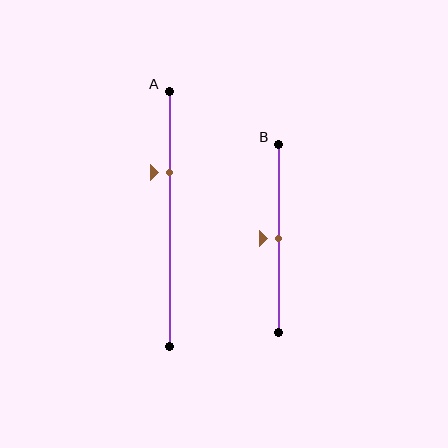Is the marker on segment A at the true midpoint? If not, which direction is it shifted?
No, the marker on segment A is shifted upward by about 18% of the segment length.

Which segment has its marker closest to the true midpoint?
Segment B has its marker closest to the true midpoint.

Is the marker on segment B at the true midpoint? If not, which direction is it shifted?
Yes, the marker on segment B is at the true midpoint.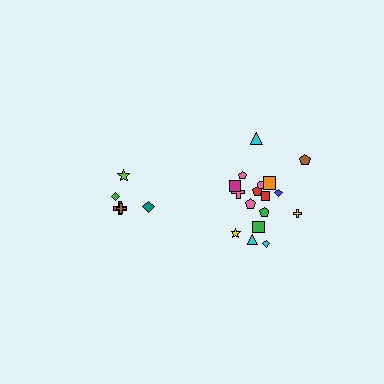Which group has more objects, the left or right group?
The right group.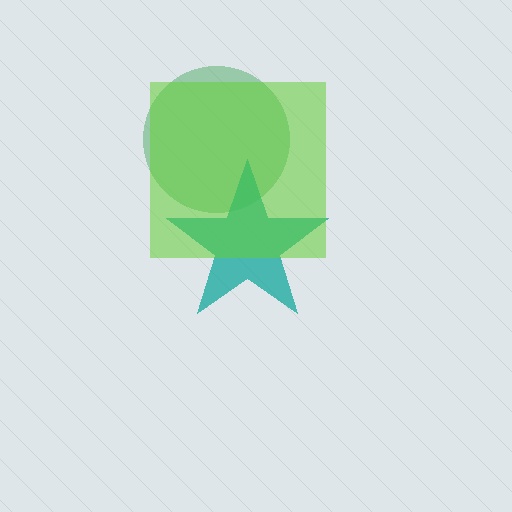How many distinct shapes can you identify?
There are 3 distinct shapes: a green circle, a teal star, a lime square.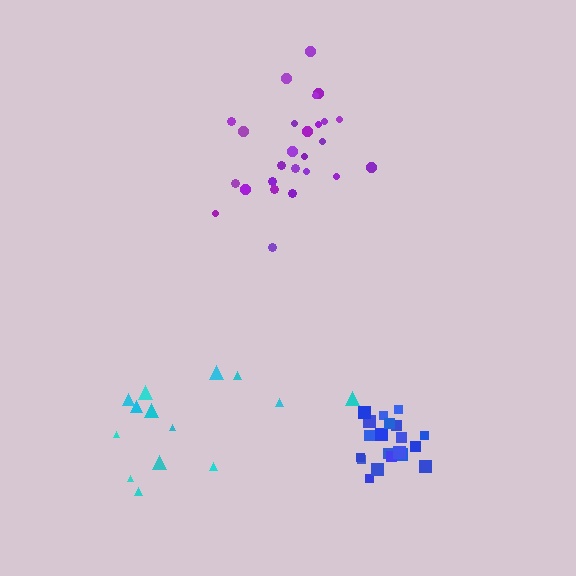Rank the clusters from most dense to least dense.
blue, purple, cyan.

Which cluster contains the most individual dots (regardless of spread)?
Purple (26).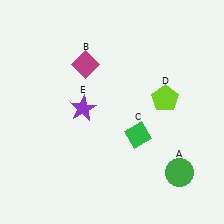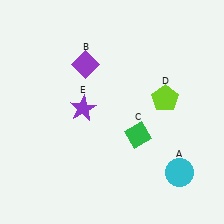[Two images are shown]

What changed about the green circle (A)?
In Image 1, A is green. In Image 2, it changed to cyan.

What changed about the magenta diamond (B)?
In Image 1, B is magenta. In Image 2, it changed to purple.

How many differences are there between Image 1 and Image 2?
There are 2 differences between the two images.